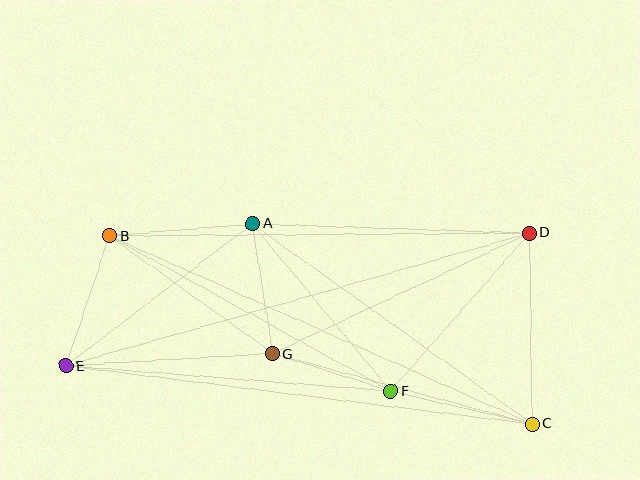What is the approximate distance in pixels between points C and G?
The distance between C and G is approximately 269 pixels.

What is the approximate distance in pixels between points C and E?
The distance between C and E is approximately 470 pixels.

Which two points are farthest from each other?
Points D and E are farthest from each other.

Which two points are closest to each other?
Points F and G are closest to each other.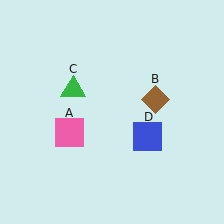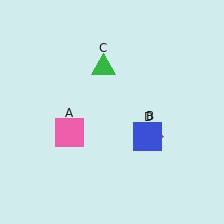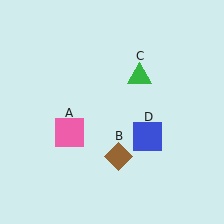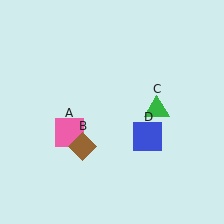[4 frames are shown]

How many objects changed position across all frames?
2 objects changed position: brown diamond (object B), green triangle (object C).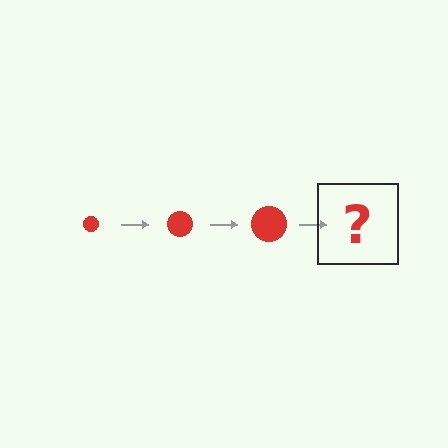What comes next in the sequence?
The next element should be a red circle, larger than the previous one.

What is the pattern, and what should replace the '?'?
The pattern is that the circle gets progressively larger each step. The '?' should be a red circle, larger than the previous one.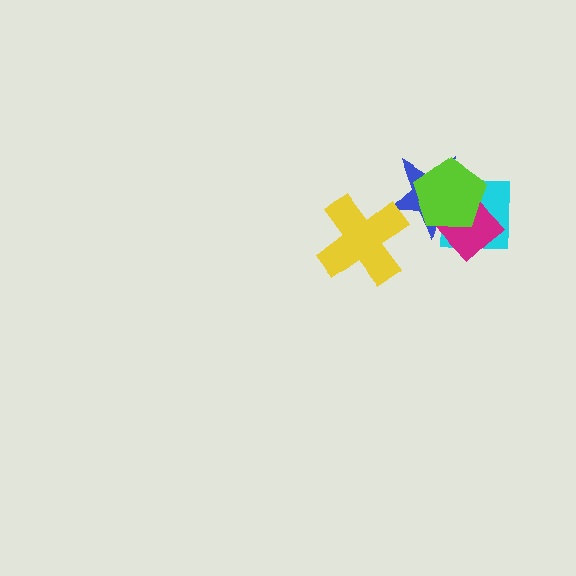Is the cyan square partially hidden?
Yes, it is partially covered by another shape.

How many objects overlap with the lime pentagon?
3 objects overlap with the lime pentagon.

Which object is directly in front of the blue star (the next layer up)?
The magenta diamond is directly in front of the blue star.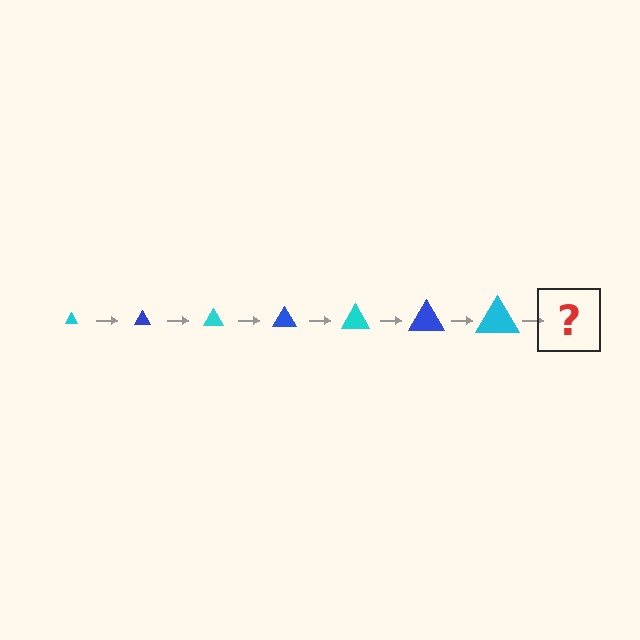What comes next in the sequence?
The next element should be a blue triangle, larger than the previous one.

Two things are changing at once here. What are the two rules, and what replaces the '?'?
The two rules are that the triangle grows larger each step and the color cycles through cyan and blue. The '?' should be a blue triangle, larger than the previous one.